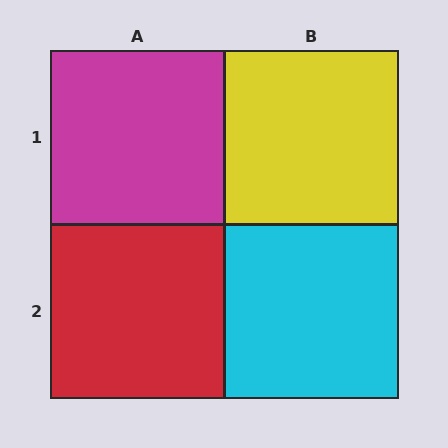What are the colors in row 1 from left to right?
Magenta, yellow.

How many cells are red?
1 cell is red.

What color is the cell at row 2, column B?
Cyan.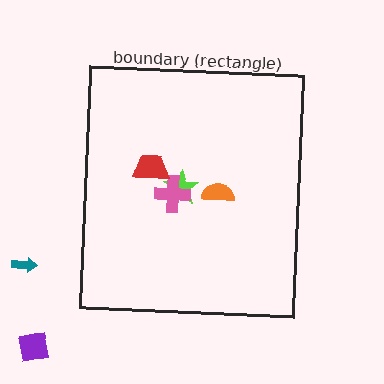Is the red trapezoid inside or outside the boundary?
Inside.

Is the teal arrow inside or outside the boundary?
Outside.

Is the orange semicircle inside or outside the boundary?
Inside.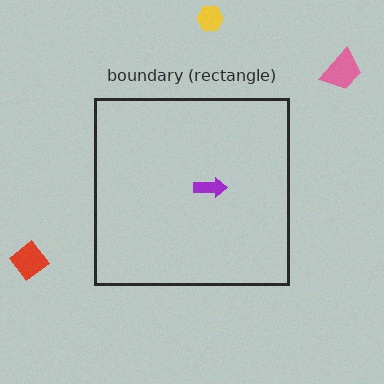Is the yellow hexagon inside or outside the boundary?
Outside.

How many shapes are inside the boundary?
1 inside, 3 outside.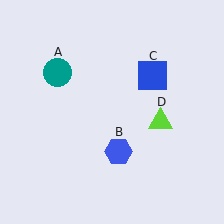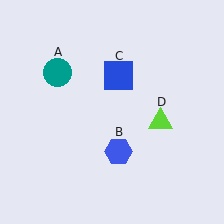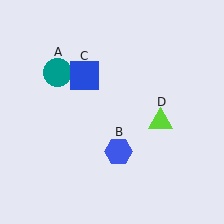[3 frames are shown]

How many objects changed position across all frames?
1 object changed position: blue square (object C).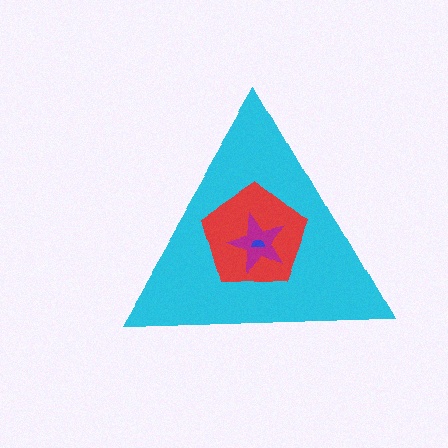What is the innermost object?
The blue semicircle.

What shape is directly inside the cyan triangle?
The red pentagon.